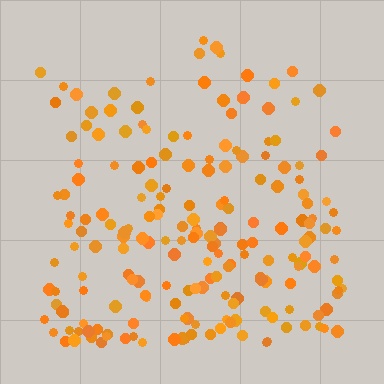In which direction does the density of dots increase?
From top to bottom, with the bottom side densest.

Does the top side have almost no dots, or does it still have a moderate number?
Still a moderate number, just noticeably fewer than the bottom.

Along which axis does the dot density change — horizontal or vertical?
Vertical.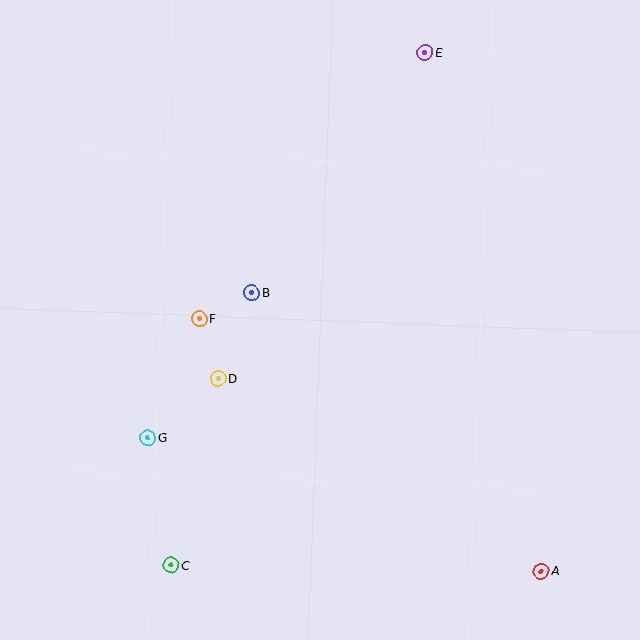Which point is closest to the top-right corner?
Point E is closest to the top-right corner.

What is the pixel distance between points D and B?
The distance between D and B is 92 pixels.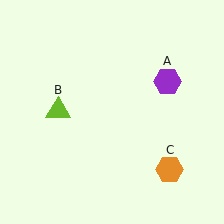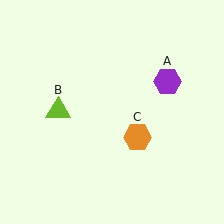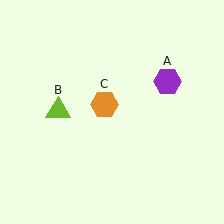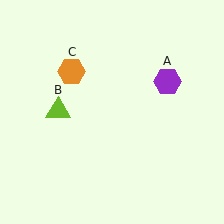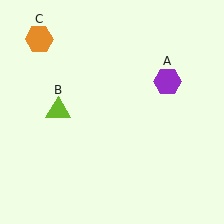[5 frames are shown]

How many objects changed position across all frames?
1 object changed position: orange hexagon (object C).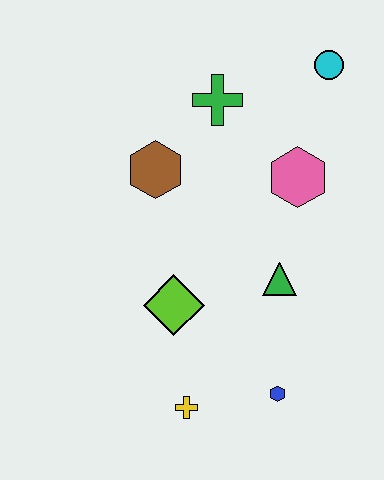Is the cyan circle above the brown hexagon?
Yes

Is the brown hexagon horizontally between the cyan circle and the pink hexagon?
No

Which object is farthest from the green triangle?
The cyan circle is farthest from the green triangle.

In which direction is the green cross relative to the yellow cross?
The green cross is above the yellow cross.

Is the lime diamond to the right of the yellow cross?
No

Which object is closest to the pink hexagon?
The green triangle is closest to the pink hexagon.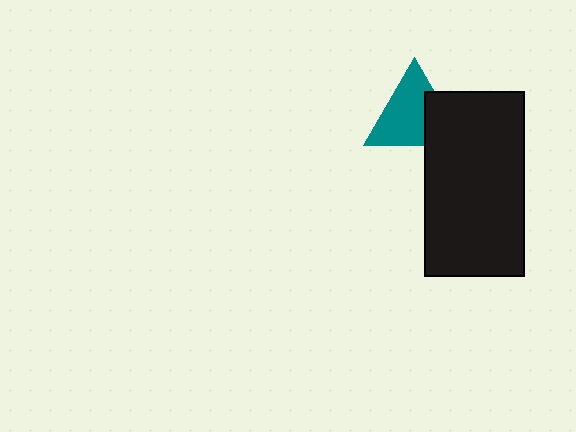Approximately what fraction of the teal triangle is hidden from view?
Roughly 32% of the teal triangle is hidden behind the black rectangle.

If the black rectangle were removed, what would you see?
You would see the complete teal triangle.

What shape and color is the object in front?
The object in front is a black rectangle.